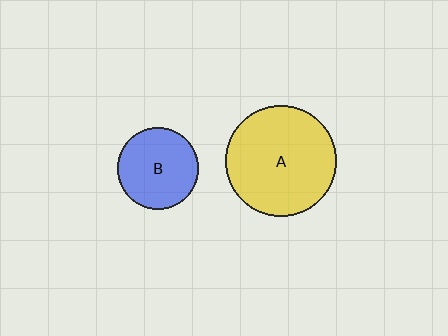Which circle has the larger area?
Circle A (yellow).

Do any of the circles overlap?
No, none of the circles overlap.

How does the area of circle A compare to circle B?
Approximately 1.9 times.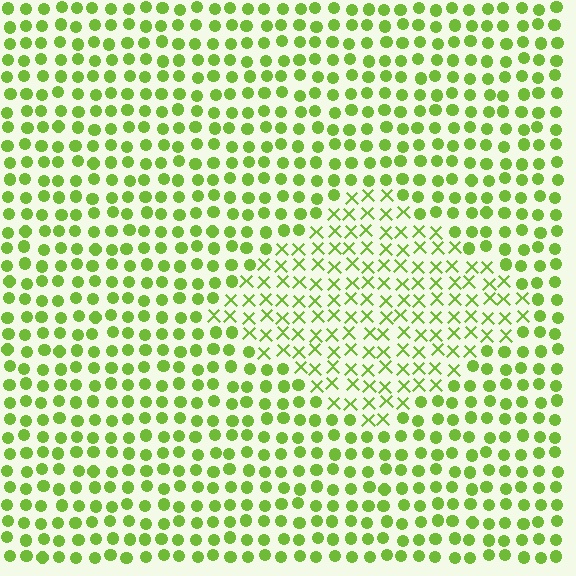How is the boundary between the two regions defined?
The boundary is defined by a change in element shape: X marks inside vs. circles outside. All elements share the same color and spacing.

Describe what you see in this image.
The image is filled with small lime elements arranged in a uniform grid. A diamond-shaped region contains X marks, while the surrounding area contains circles. The boundary is defined purely by the change in element shape.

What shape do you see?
I see a diamond.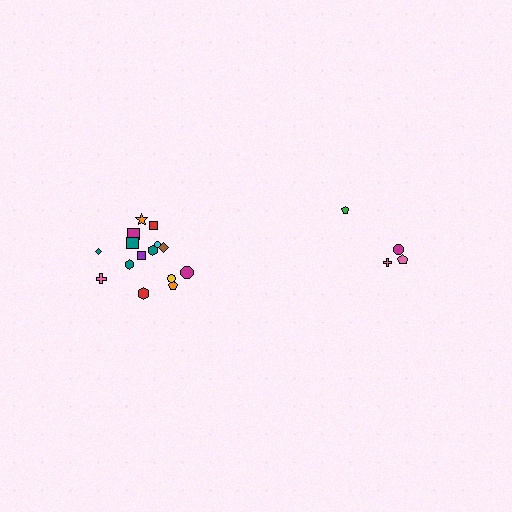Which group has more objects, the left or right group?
The left group.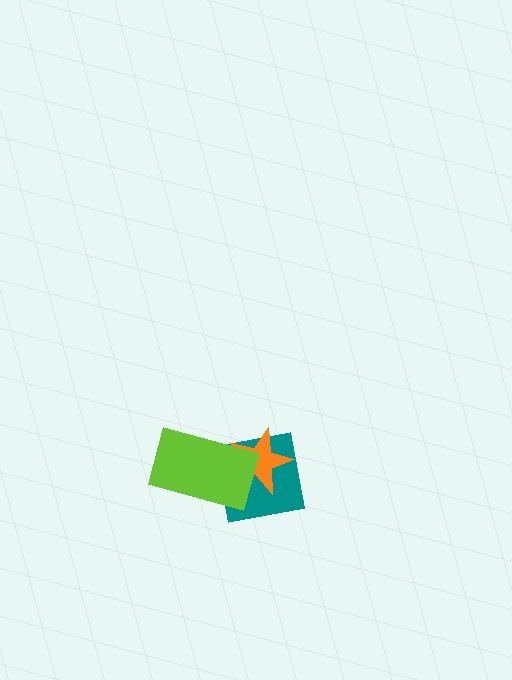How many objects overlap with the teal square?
2 objects overlap with the teal square.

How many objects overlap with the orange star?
2 objects overlap with the orange star.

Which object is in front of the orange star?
The lime rectangle is in front of the orange star.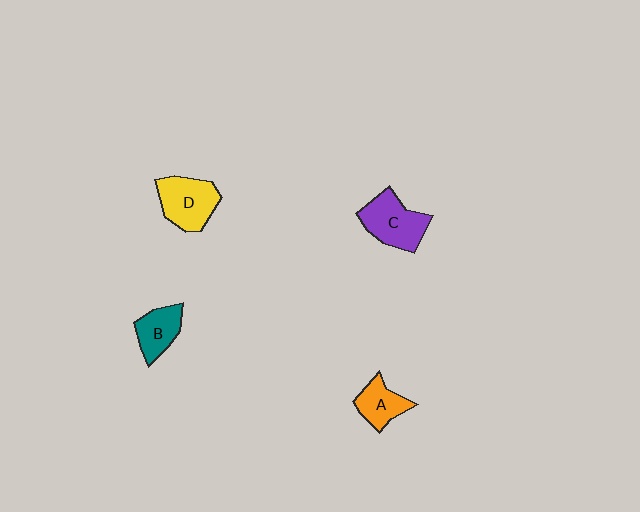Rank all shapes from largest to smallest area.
From largest to smallest: C (purple), D (yellow), B (teal), A (orange).